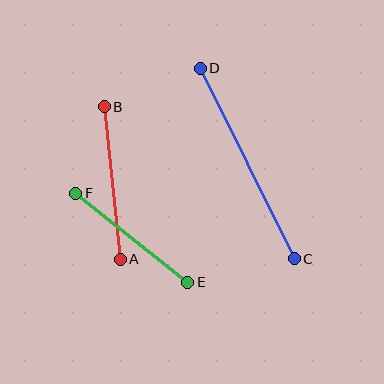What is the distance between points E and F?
The distance is approximately 143 pixels.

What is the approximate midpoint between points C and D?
The midpoint is at approximately (247, 163) pixels.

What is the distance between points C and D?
The distance is approximately 212 pixels.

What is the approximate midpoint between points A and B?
The midpoint is at approximately (112, 183) pixels.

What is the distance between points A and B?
The distance is approximately 153 pixels.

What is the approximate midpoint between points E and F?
The midpoint is at approximately (132, 238) pixels.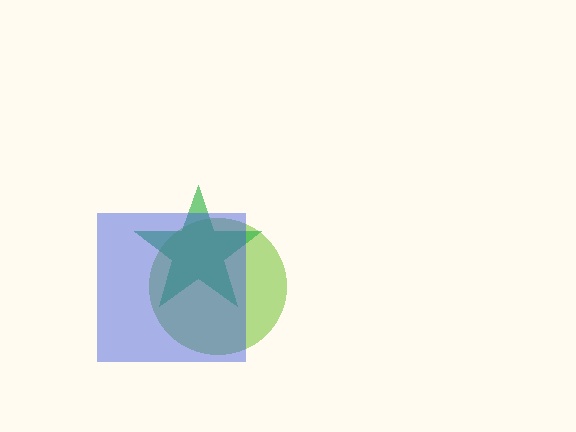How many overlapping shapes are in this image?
There are 3 overlapping shapes in the image.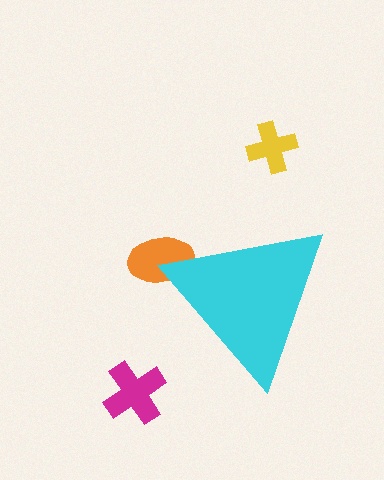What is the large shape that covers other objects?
A cyan triangle.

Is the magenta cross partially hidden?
No, the magenta cross is fully visible.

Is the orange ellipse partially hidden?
Yes, the orange ellipse is partially hidden behind the cyan triangle.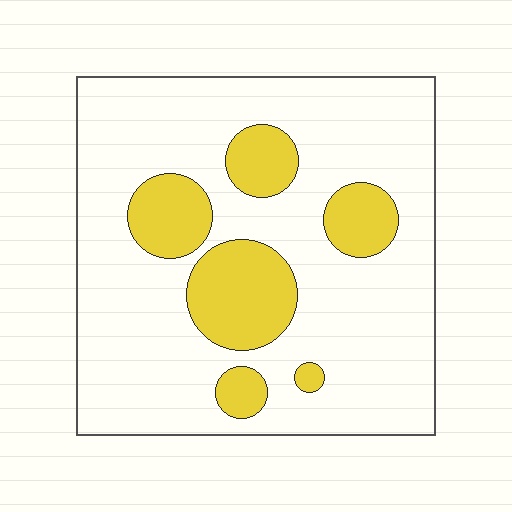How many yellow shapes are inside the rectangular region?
6.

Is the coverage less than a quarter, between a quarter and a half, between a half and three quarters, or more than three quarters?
Less than a quarter.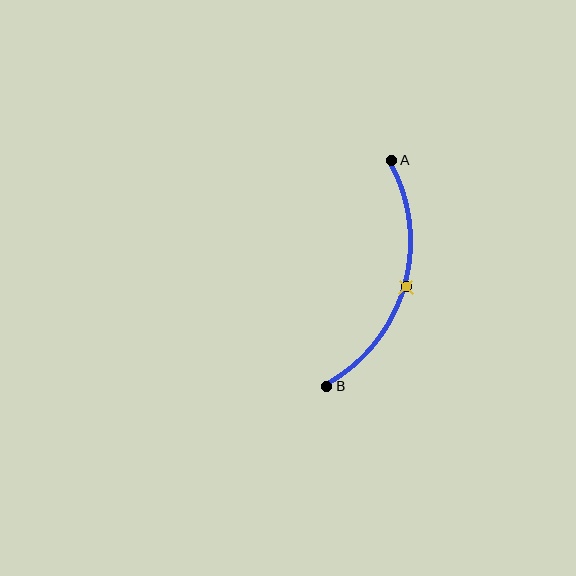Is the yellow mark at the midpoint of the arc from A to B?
Yes. The yellow mark lies on the arc at equal arc-length from both A and B — it is the arc midpoint.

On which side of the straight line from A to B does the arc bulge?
The arc bulges to the right of the straight line connecting A and B.